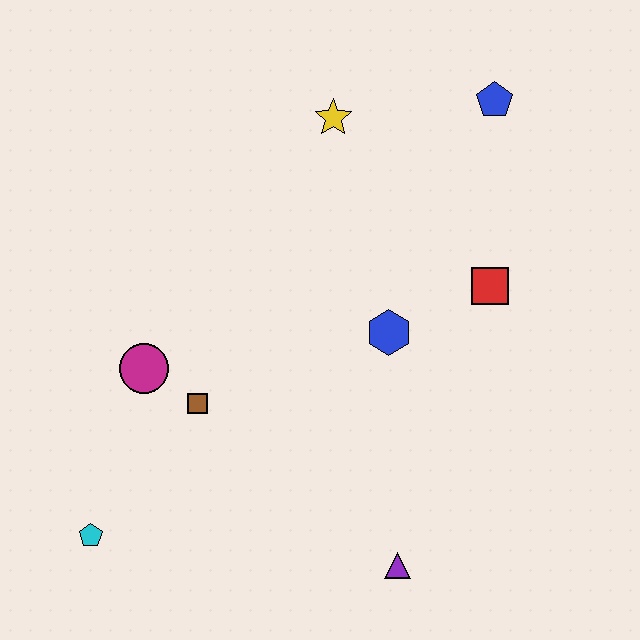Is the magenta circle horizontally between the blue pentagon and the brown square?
No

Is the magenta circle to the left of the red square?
Yes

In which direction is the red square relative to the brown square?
The red square is to the right of the brown square.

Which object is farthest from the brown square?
The blue pentagon is farthest from the brown square.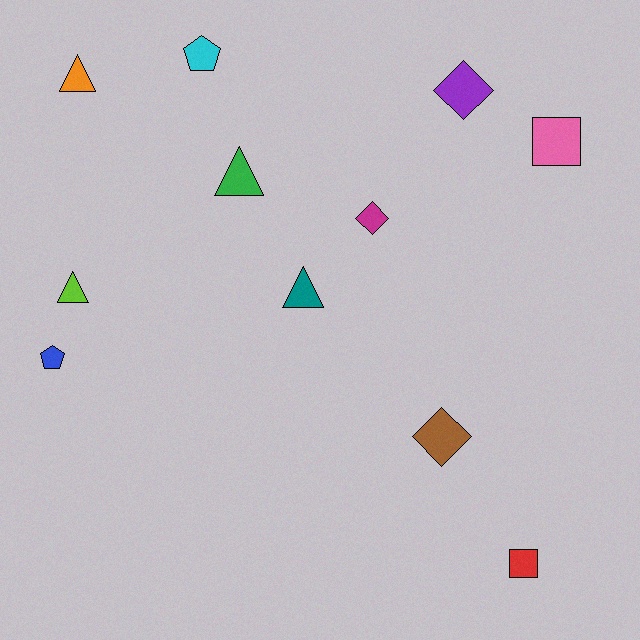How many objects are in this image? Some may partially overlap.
There are 11 objects.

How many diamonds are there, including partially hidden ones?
There are 3 diamonds.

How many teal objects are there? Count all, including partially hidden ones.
There is 1 teal object.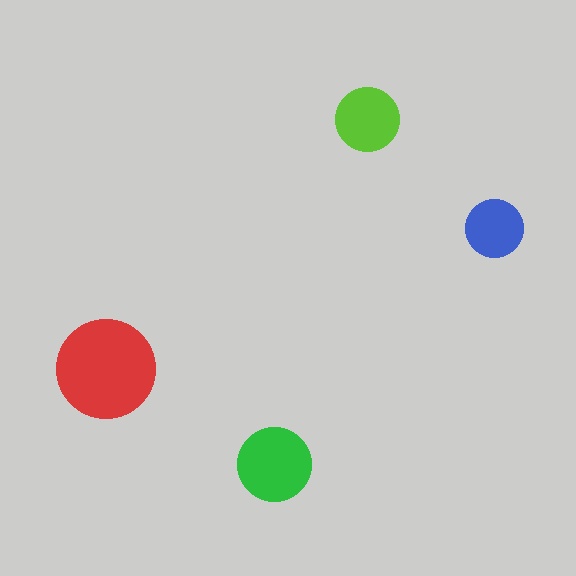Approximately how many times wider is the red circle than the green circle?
About 1.5 times wider.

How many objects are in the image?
There are 4 objects in the image.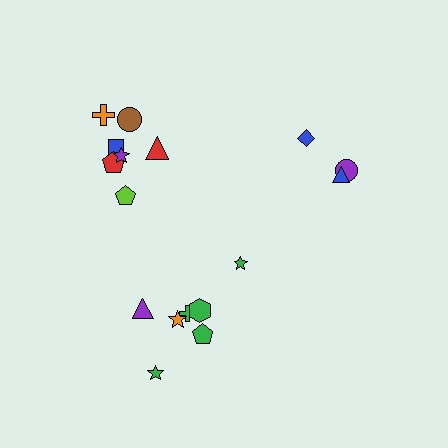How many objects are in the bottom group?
There are 7 objects.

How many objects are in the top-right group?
There are 3 objects.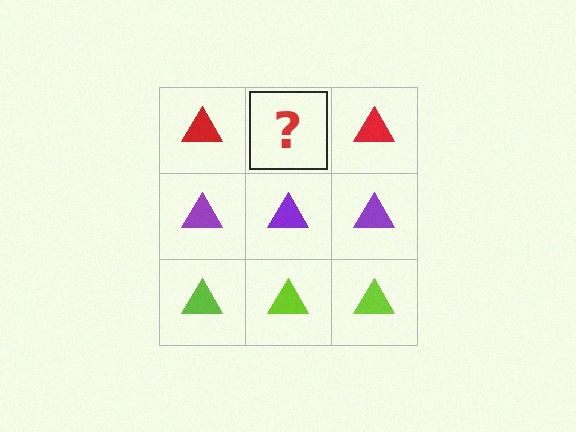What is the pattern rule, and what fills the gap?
The rule is that each row has a consistent color. The gap should be filled with a red triangle.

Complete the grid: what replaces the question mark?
The question mark should be replaced with a red triangle.